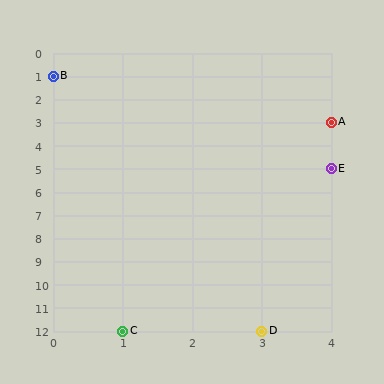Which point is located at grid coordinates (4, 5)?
Point E is at (4, 5).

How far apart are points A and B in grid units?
Points A and B are 4 columns and 2 rows apart (about 4.5 grid units diagonally).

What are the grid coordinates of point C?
Point C is at grid coordinates (1, 12).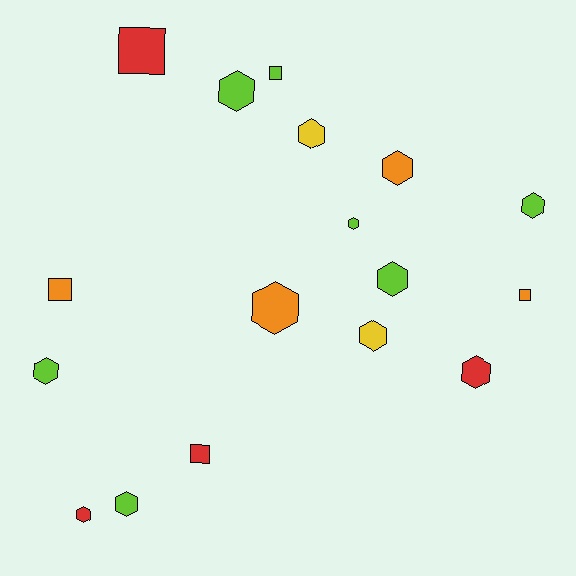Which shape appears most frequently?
Hexagon, with 12 objects.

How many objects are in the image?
There are 17 objects.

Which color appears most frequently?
Lime, with 7 objects.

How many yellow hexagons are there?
There are 2 yellow hexagons.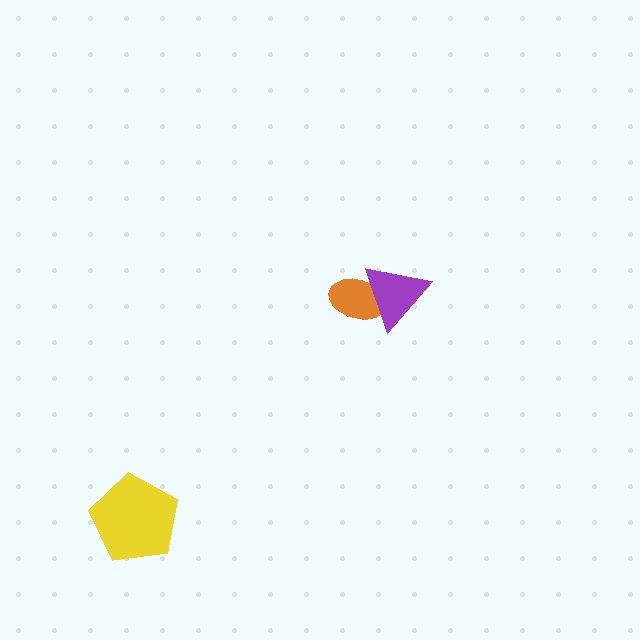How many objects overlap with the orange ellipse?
1 object overlaps with the orange ellipse.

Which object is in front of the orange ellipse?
The purple triangle is in front of the orange ellipse.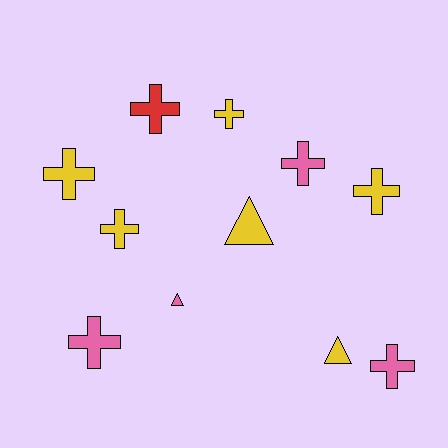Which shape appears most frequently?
Cross, with 8 objects.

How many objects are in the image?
There are 11 objects.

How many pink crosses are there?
There are 3 pink crosses.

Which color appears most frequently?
Yellow, with 6 objects.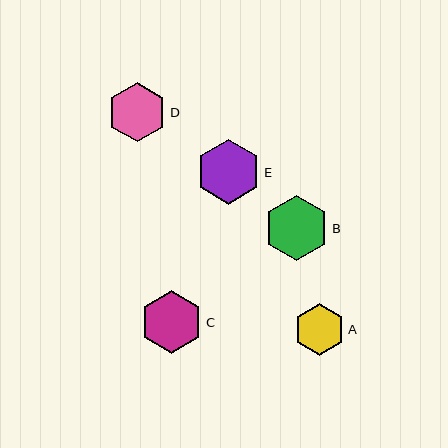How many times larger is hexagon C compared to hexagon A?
Hexagon C is approximately 1.2 times the size of hexagon A.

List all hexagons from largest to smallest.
From largest to smallest: B, E, C, D, A.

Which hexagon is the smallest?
Hexagon A is the smallest with a size of approximately 51 pixels.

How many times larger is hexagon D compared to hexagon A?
Hexagon D is approximately 1.1 times the size of hexagon A.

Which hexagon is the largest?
Hexagon B is the largest with a size of approximately 66 pixels.